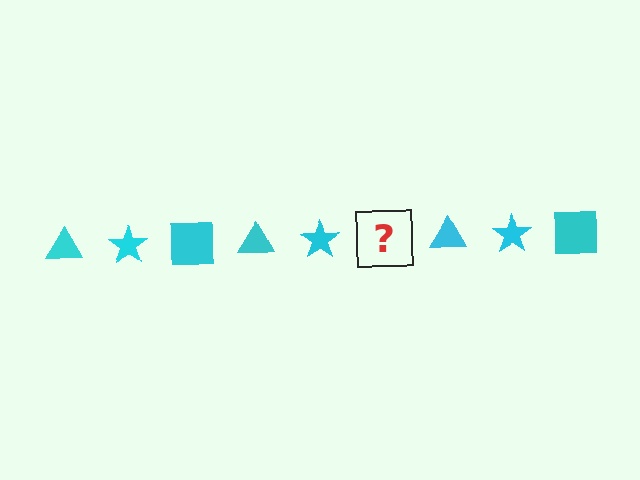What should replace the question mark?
The question mark should be replaced with a cyan square.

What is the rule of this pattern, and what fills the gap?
The rule is that the pattern cycles through triangle, star, square shapes in cyan. The gap should be filled with a cyan square.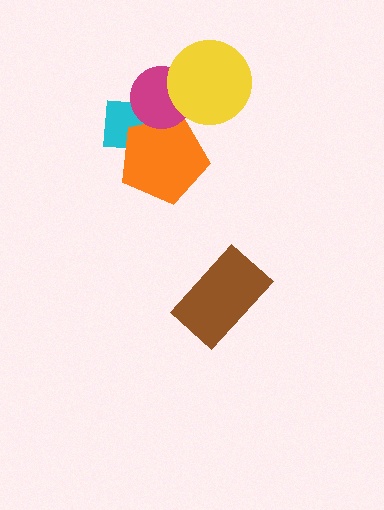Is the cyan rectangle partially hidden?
Yes, it is partially covered by another shape.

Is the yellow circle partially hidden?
No, no other shape covers it.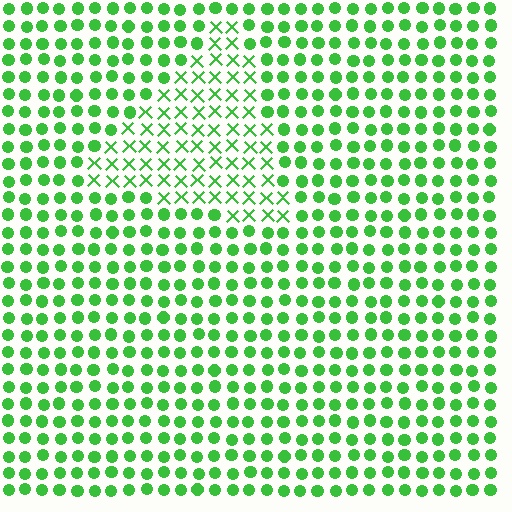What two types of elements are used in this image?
The image uses X marks inside the triangle region and circles outside it.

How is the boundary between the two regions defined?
The boundary is defined by a change in element shape: X marks inside vs. circles outside. All elements share the same color and spacing.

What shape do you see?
I see a triangle.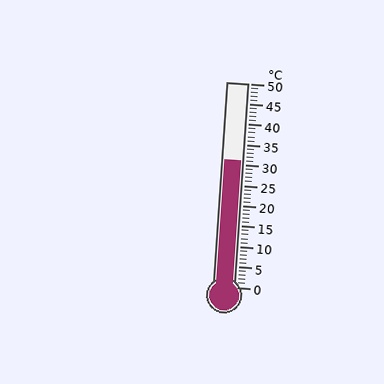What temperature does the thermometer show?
The thermometer shows approximately 31°C.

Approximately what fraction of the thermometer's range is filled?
The thermometer is filled to approximately 60% of its range.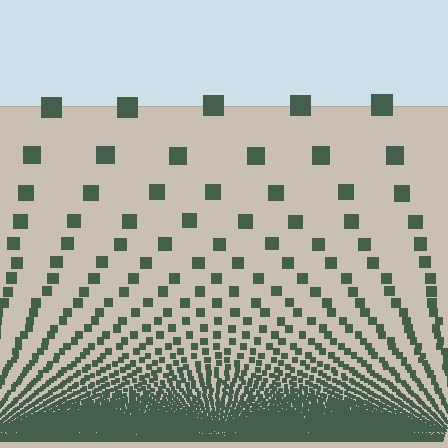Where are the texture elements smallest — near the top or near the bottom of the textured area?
Near the bottom.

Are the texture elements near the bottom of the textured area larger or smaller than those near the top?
Smaller. The gradient is inverted — elements near the bottom are smaller and denser.